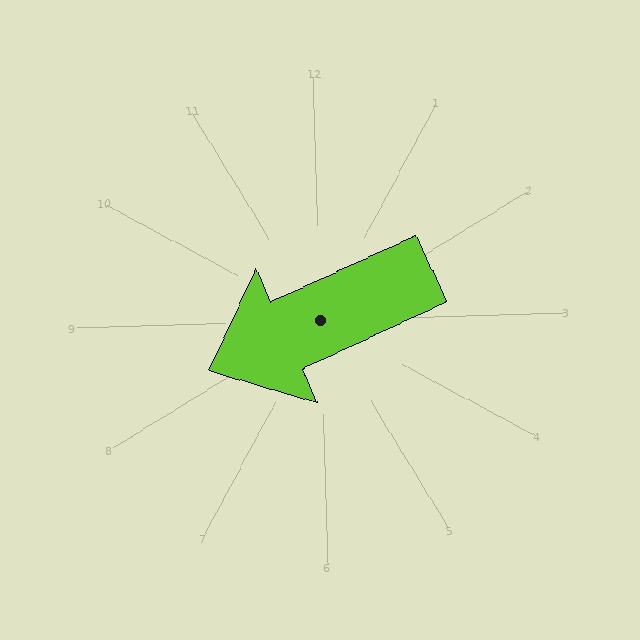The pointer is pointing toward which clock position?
Roughly 8 o'clock.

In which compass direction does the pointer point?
Southwest.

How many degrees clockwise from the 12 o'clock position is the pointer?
Approximately 247 degrees.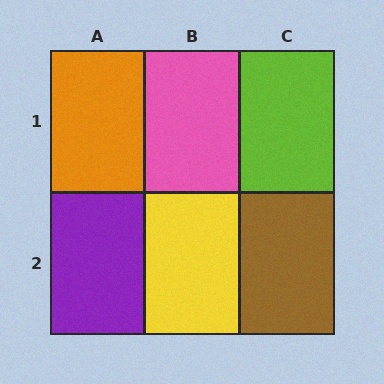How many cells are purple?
1 cell is purple.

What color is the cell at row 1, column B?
Pink.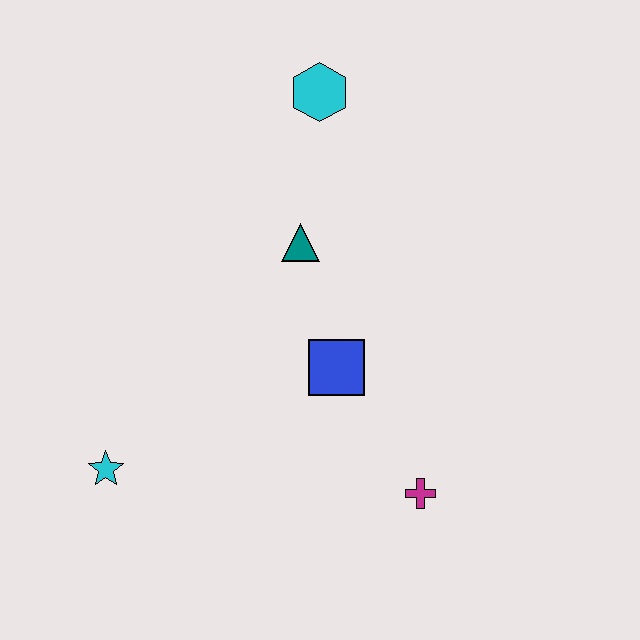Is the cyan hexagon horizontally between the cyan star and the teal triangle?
No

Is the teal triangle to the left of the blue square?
Yes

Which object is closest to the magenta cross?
The blue square is closest to the magenta cross.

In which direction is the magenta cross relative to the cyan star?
The magenta cross is to the right of the cyan star.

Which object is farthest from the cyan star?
The cyan hexagon is farthest from the cyan star.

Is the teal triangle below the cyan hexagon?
Yes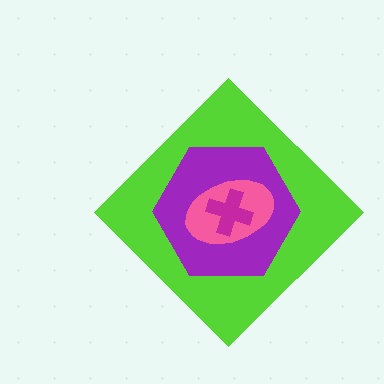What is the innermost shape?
The magenta cross.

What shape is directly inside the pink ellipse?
The magenta cross.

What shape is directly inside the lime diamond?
The purple hexagon.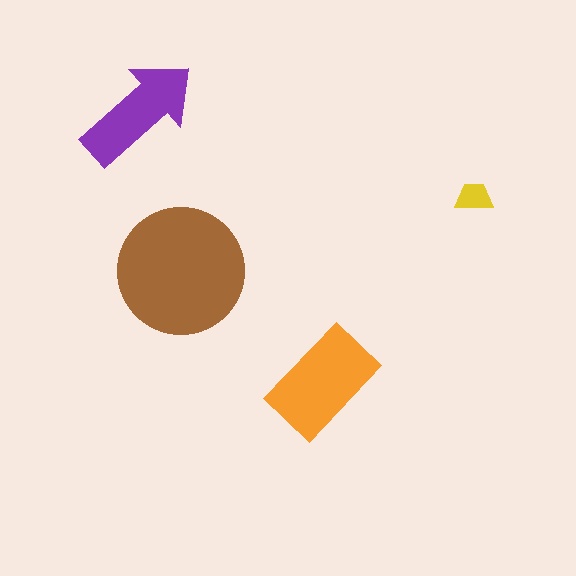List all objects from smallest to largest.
The yellow trapezoid, the purple arrow, the orange rectangle, the brown circle.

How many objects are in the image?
There are 4 objects in the image.